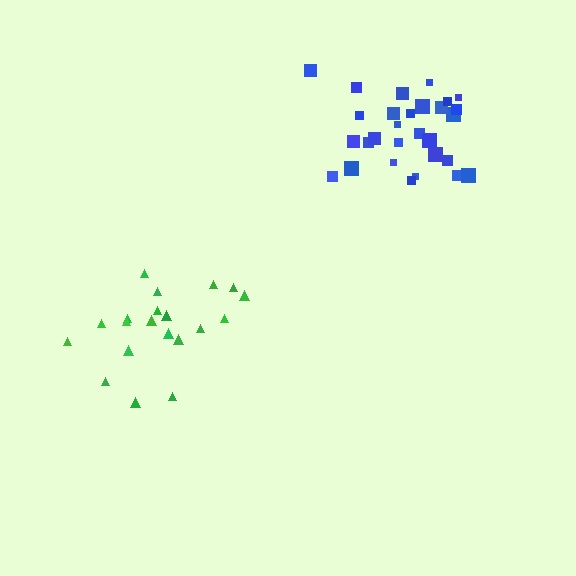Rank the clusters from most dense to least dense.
blue, green.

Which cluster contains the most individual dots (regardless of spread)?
Blue (29).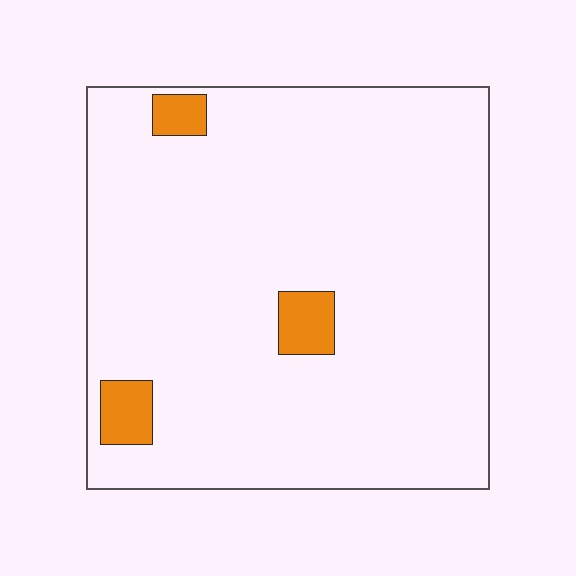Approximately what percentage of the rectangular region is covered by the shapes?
Approximately 5%.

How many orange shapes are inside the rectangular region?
3.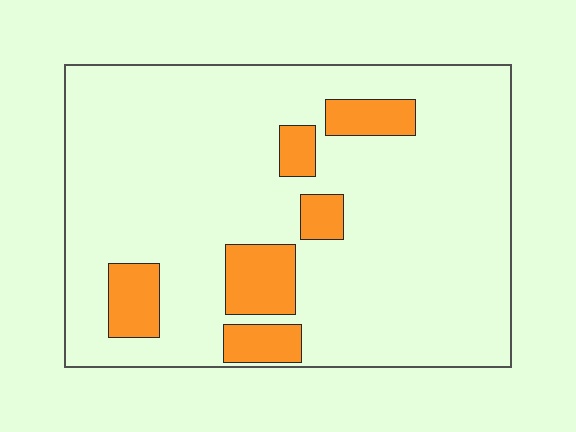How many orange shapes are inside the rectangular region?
6.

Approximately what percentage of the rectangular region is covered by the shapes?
Approximately 15%.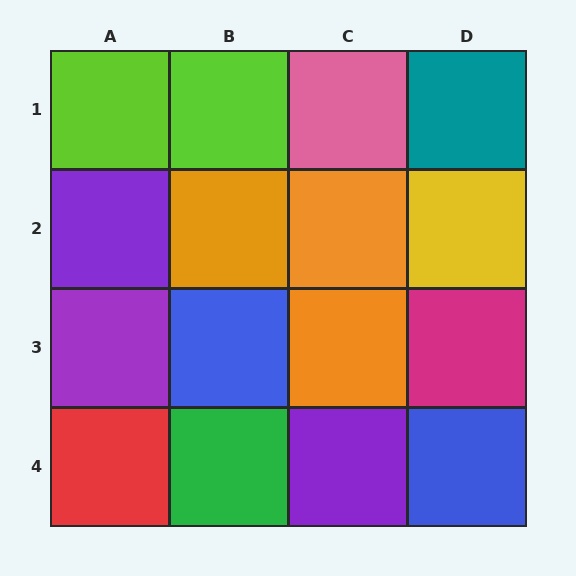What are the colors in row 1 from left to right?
Lime, lime, pink, teal.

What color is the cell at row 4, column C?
Purple.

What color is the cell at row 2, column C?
Orange.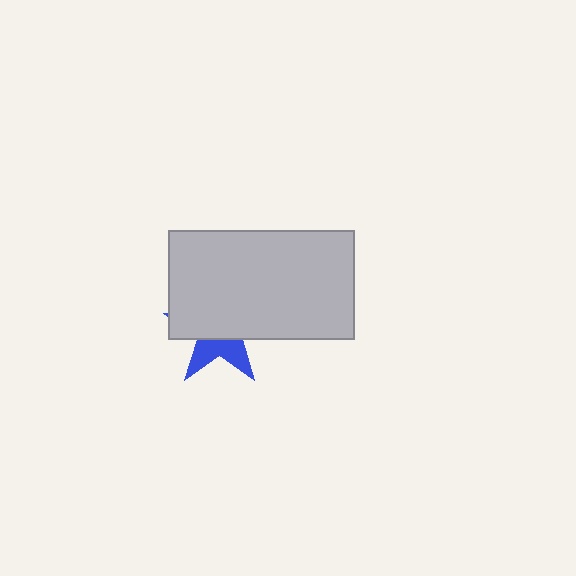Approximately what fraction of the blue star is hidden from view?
Roughly 63% of the blue star is hidden behind the light gray rectangle.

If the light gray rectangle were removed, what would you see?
You would see the complete blue star.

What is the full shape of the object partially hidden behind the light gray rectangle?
The partially hidden object is a blue star.